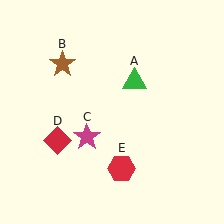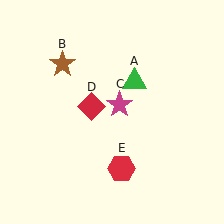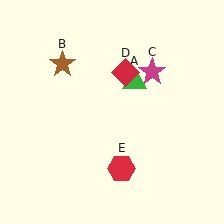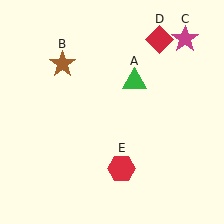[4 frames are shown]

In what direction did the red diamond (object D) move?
The red diamond (object D) moved up and to the right.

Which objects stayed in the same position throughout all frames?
Green triangle (object A) and brown star (object B) and red hexagon (object E) remained stationary.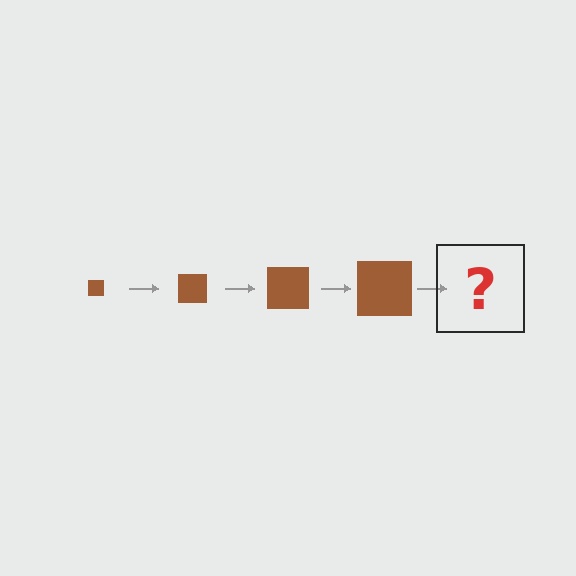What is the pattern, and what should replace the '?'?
The pattern is that the square gets progressively larger each step. The '?' should be a brown square, larger than the previous one.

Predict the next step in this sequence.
The next step is a brown square, larger than the previous one.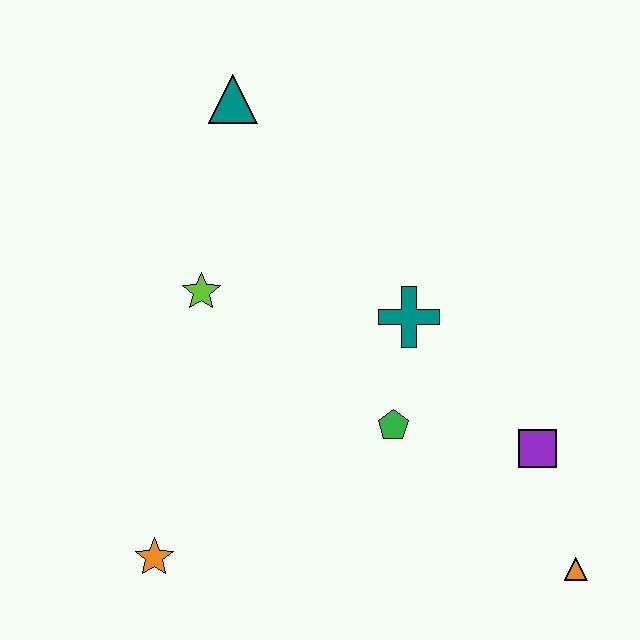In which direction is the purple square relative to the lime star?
The purple square is to the right of the lime star.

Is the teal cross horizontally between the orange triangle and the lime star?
Yes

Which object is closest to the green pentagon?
The teal cross is closest to the green pentagon.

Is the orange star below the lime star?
Yes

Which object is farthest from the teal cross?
The orange star is farthest from the teal cross.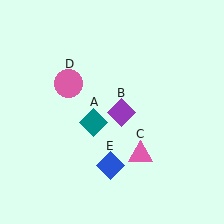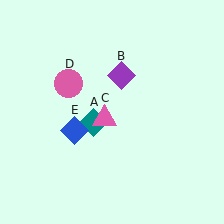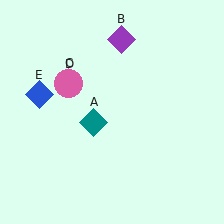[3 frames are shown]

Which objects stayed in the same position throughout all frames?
Teal diamond (object A) and pink circle (object D) remained stationary.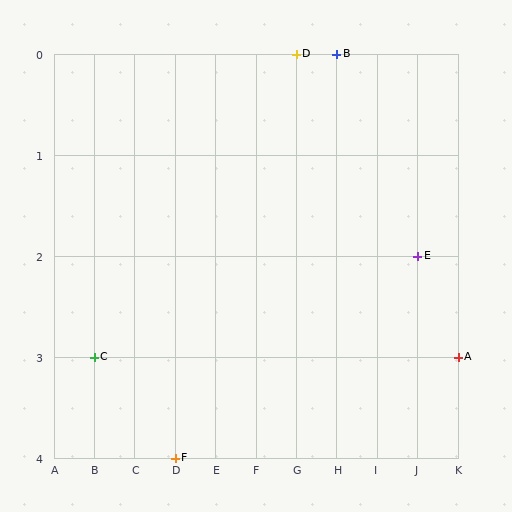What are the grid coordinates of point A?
Point A is at grid coordinates (K, 3).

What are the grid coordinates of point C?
Point C is at grid coordinates (B, 3).